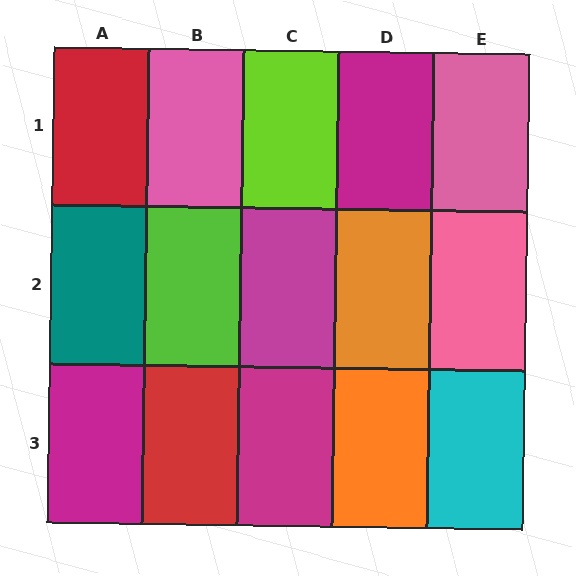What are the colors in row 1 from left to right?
Red, pink, lime, magenta, pink.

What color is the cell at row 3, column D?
Orange.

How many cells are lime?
2 cells are lime.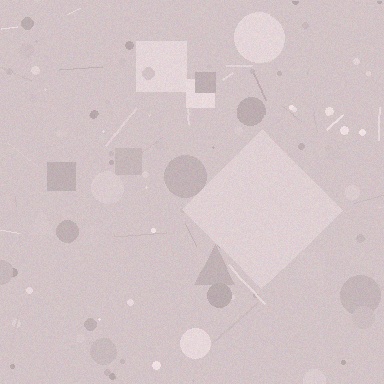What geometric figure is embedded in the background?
A diamond is embedded in the background.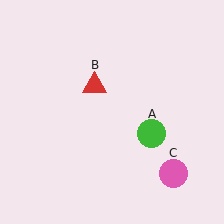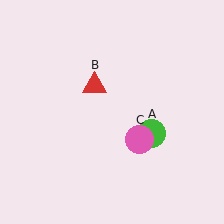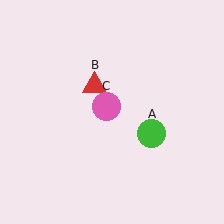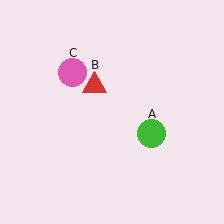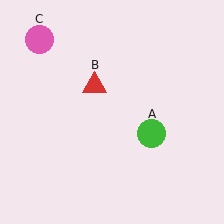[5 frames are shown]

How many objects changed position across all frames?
1 object changed position: pink circle (object C).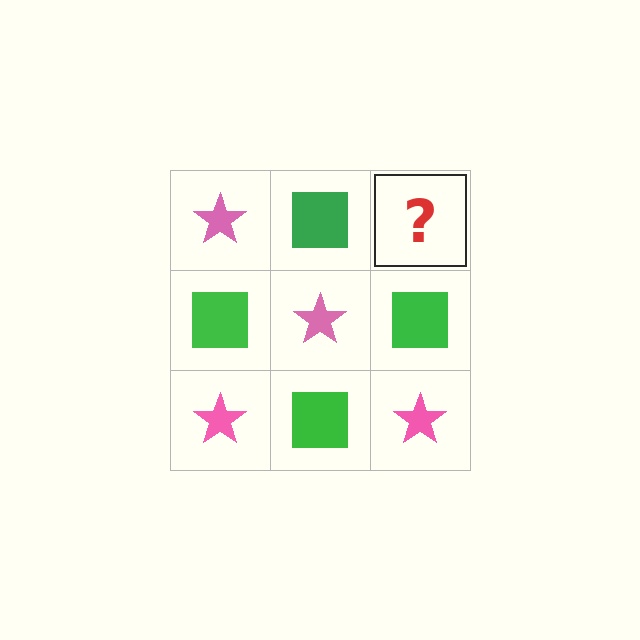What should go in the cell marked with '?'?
The missing cell should contain a pink star.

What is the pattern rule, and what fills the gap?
The rule is that it alternates pink star and green square in a checkerboard pattern. The gap should be filled with a pink star.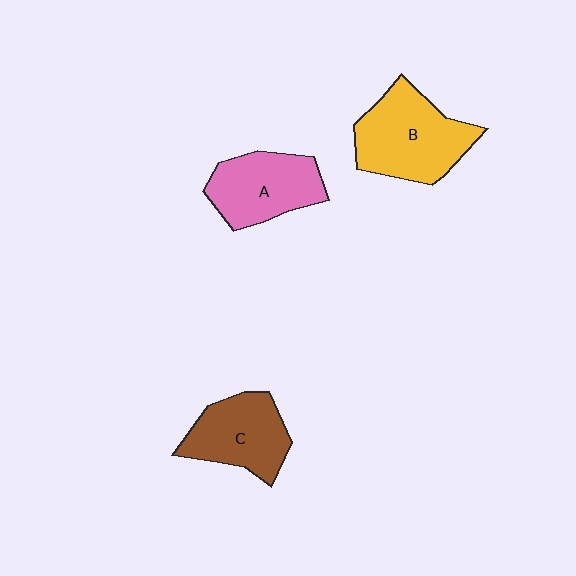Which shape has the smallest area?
Shape C (brown).